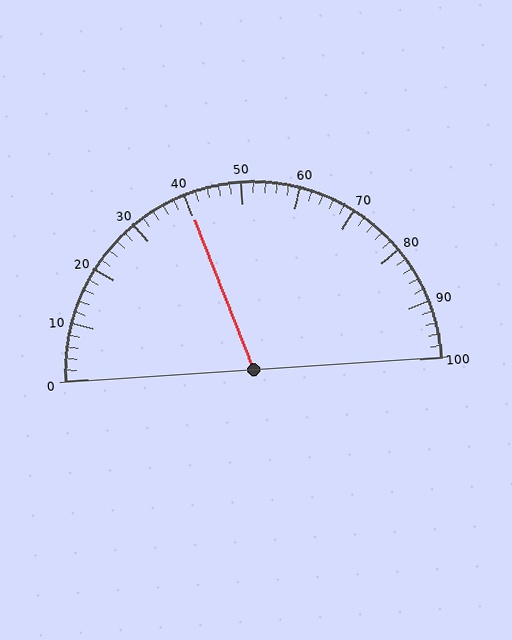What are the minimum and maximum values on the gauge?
The gauge ranges from 0 to 100.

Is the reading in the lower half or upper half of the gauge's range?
The reading is in the lower half of the range (0 to 100).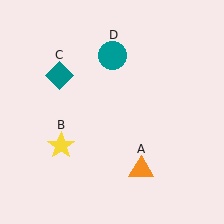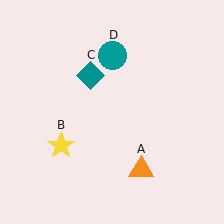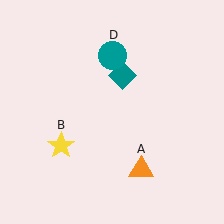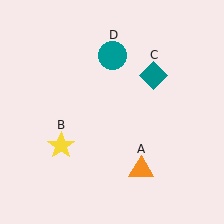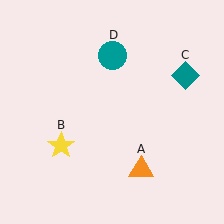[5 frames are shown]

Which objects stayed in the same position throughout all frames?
Orange triangle (object A) and yellow star (object B) and teal circle (object D) remained stationary.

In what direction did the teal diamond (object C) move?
The teal diamond (object C) moved right.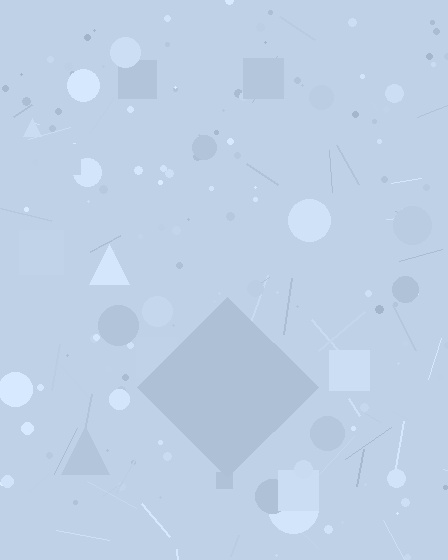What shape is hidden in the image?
A diamond is hidden in the image.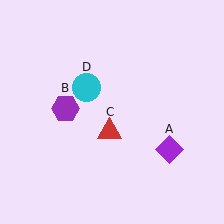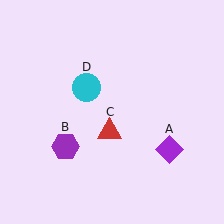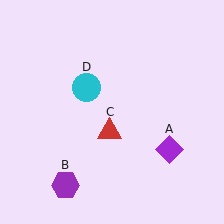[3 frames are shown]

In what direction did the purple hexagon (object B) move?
The purple hexagon (object B) moved down.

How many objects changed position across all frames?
1 object changed position: purple hexagon (object B).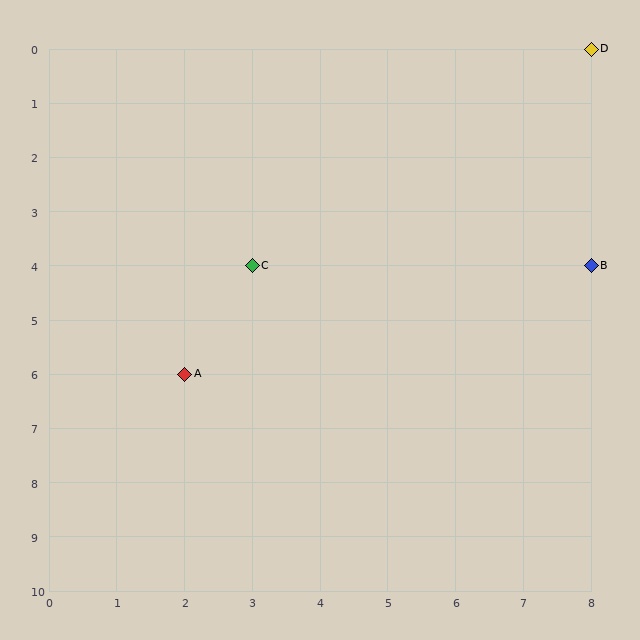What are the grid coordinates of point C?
Point C is at grid coordinates (3, 4).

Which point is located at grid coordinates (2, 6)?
Point A is at (2, 6).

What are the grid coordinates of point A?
Point A is at grid coordinates (2, 6).